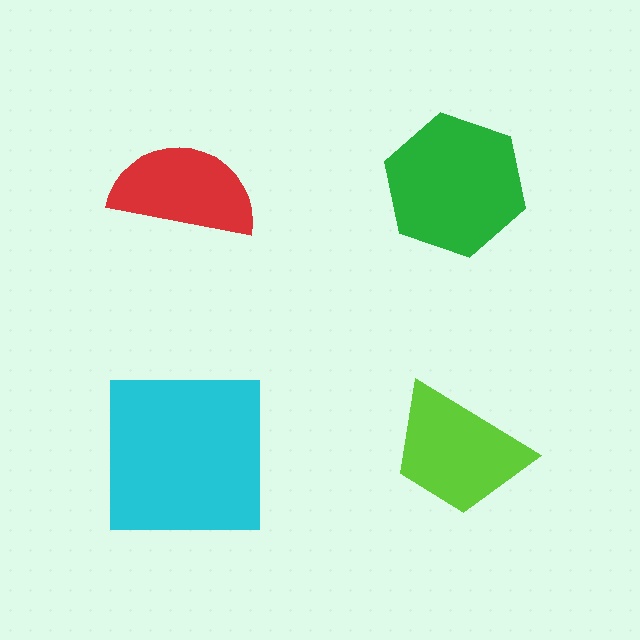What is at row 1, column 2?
A green hexagon.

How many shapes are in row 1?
2 shapes.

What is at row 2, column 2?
A lime trapezoid.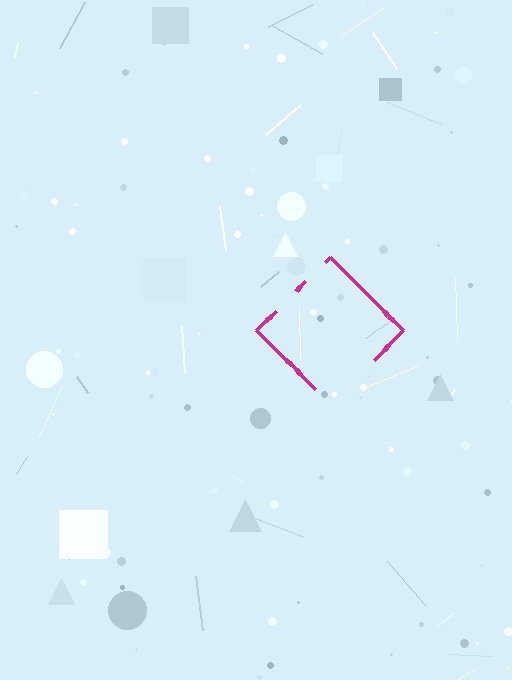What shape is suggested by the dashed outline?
The dashed outline suggests a diamond.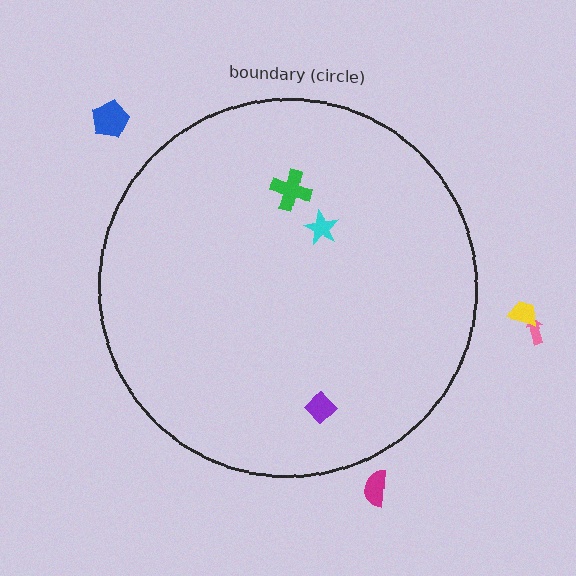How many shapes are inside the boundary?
3 inside, 4 outside.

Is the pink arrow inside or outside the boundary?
Outside.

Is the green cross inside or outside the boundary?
Inside.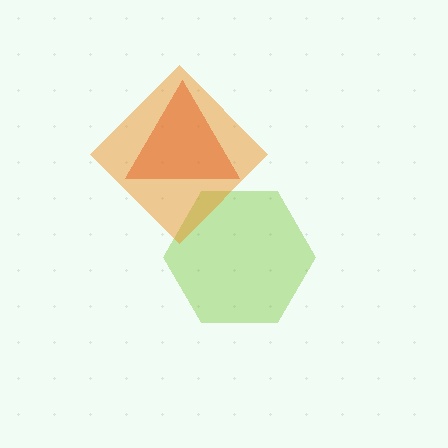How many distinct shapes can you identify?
There are 3 distinct shapes: a lime hexagon, a red triangle, an orange diamond.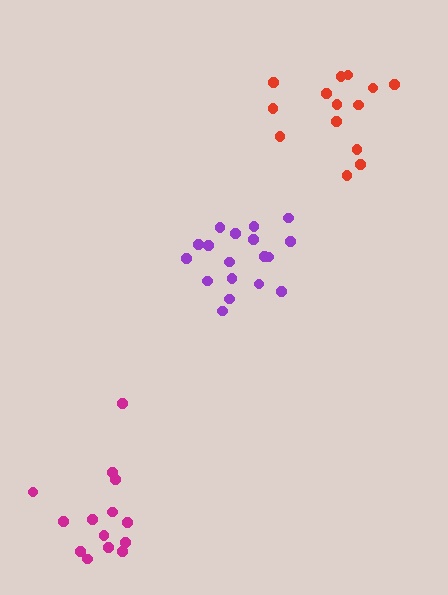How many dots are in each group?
Group 1: 14 dots, Group 2: 18 dots, Group 3: 14 dots (46 total).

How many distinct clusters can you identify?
There are 3 distinct clusters.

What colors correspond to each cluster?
The clusters are colored: red, purple, magenta.